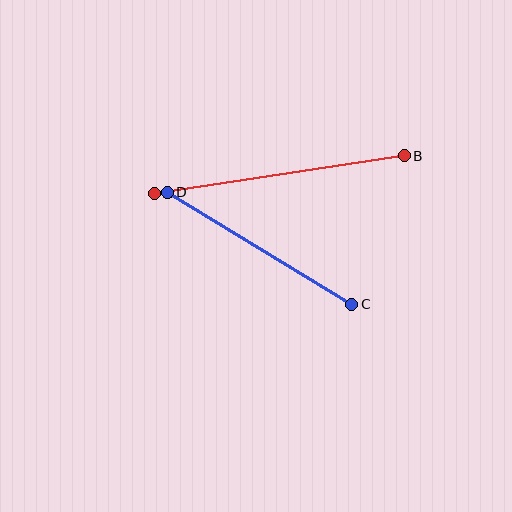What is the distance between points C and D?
The distance is approximately 216 pixels.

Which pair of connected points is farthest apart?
Points A and B are farthest apart.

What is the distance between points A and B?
The distance is approximately 253 pixels.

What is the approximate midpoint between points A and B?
The midpoint is at approximately (279, 175) pixels.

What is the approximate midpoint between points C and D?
The midpoint is at approximately (260, 248) pixels.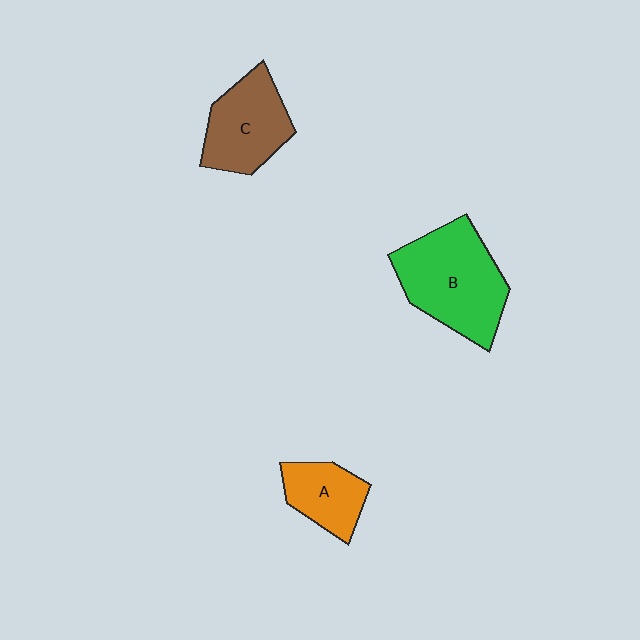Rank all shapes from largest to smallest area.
From largest to smallest: B (green), C (brown), A (orange).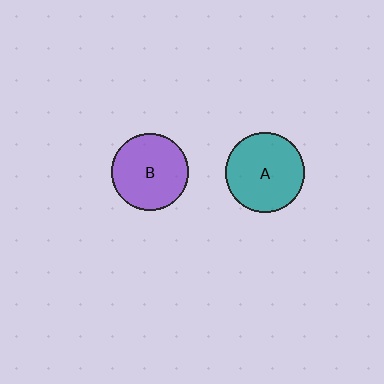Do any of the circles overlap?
No, none of the circles overlap.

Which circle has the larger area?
Circle A (teal).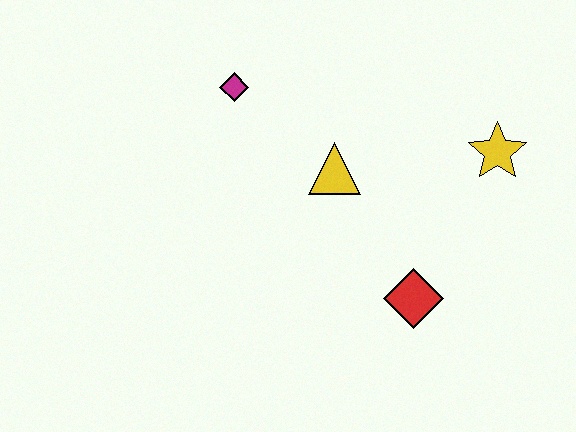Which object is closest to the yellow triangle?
The magenta diamond is closest to the yellow triangle.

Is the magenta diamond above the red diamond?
Yes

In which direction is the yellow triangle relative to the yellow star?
The yellow triangle is to the left of the yellow star.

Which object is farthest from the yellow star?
The magenta diamond is farthest from the yellow star.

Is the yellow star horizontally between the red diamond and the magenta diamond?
No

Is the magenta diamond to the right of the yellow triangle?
No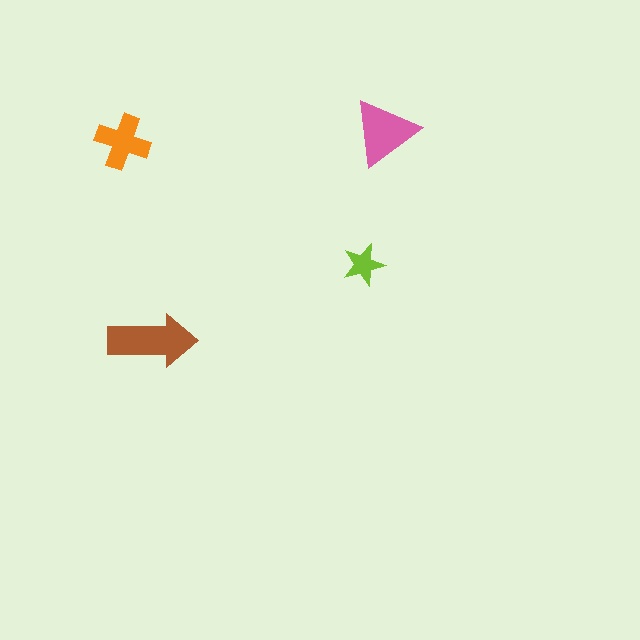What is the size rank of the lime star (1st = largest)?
4th.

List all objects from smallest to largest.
The lime star, the orange cross, the pink triangle, the brown arrow.